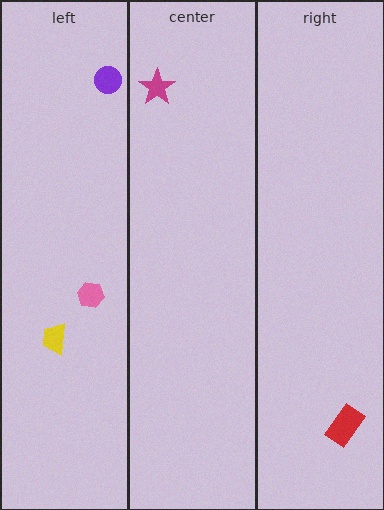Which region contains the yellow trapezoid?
The left region.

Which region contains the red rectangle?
The right region.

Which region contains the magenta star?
The center region.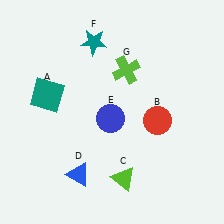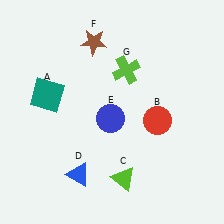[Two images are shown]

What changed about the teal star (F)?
In Image 1, F is teal. In Image 2, it changed to brown.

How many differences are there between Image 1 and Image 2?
There is 1 difference between the two images.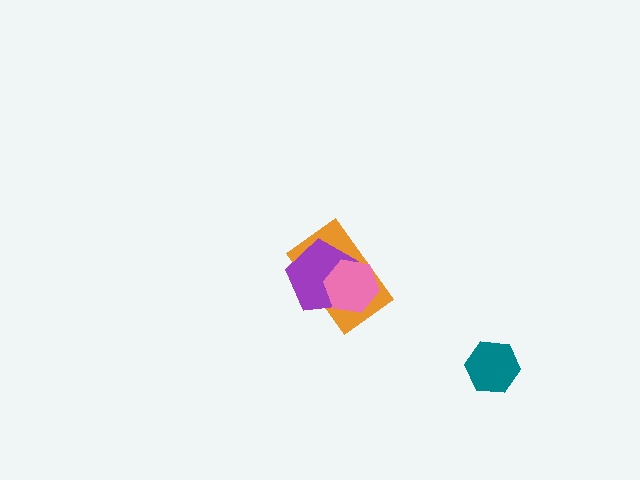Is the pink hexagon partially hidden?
No, no other shape covers it.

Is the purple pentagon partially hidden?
Yes, it is partially covered by another shape.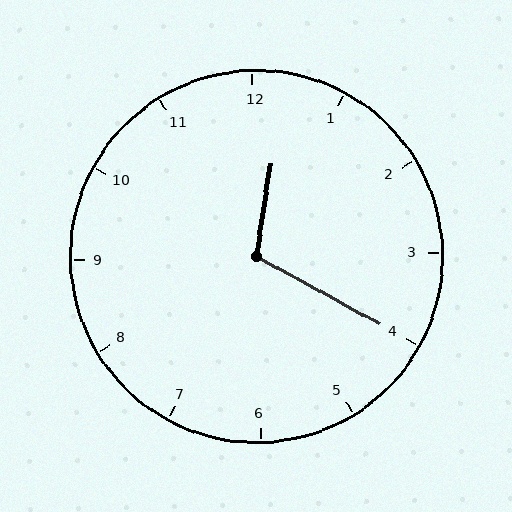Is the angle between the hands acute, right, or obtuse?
It is obtuse.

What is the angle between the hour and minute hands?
Approximately 110 degrees.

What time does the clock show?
12:20.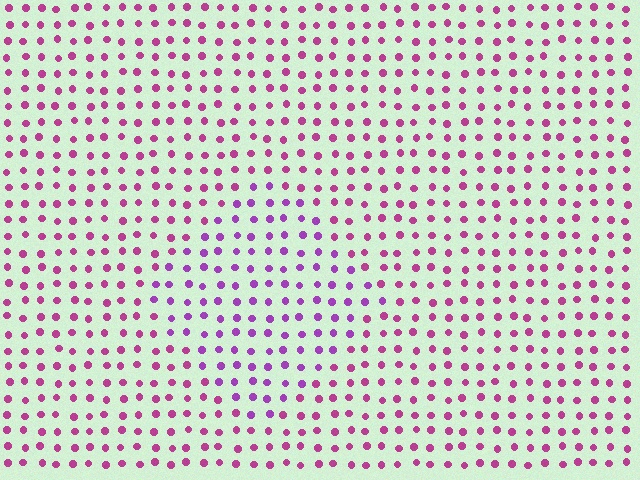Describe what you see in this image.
The image is filled with small magenta elements in a uniform arrangement. A diamond-shaped region is visible where the elements are tinted to a slightly different hue, forming a subtle color boundary.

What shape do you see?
I see a diamond.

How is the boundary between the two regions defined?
The boundary is defined purely by a slight shift in hue (about 30 degrees). Spacing, size, and orientation are identical on both sides.